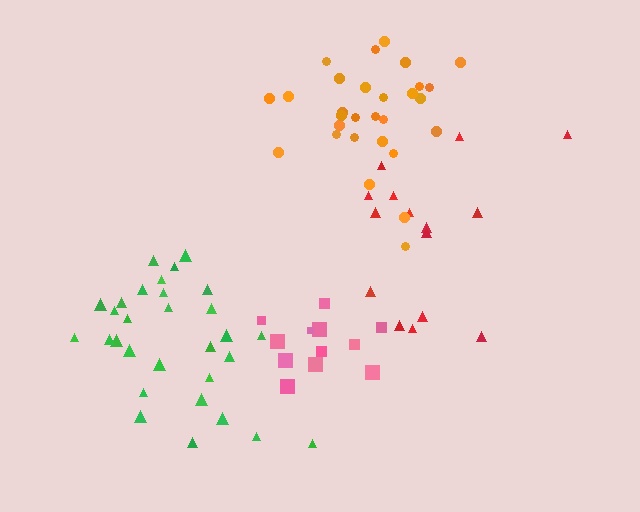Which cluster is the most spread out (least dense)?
Red.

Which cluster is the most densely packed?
Pink.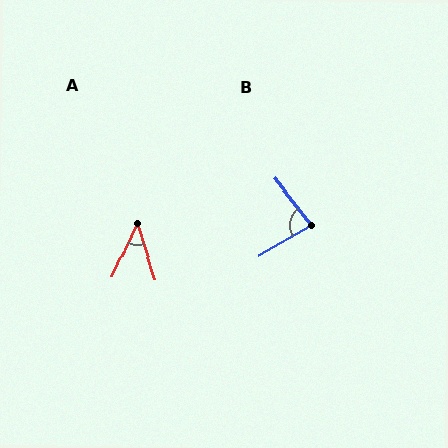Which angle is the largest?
B, at approximately 82 degrees.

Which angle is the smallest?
A, at approximately 42 degrees.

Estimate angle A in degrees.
Approximately 42 degrees.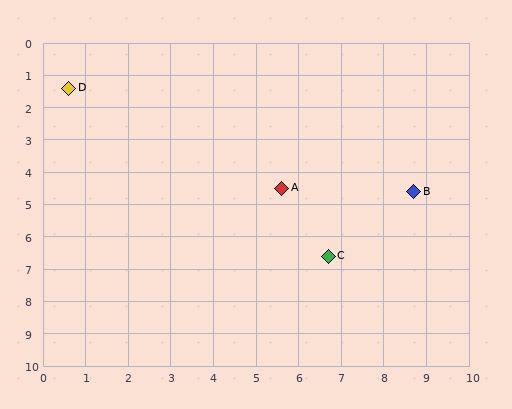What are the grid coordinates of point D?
Point D is at approximately (0.6, 1.4).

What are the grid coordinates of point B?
Point B is at approximately (8.7, 4.6).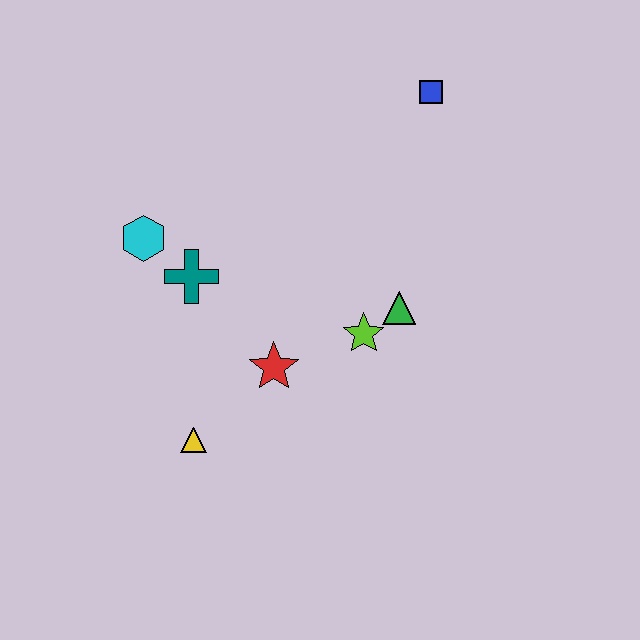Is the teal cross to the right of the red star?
No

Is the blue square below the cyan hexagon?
No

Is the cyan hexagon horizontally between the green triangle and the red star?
No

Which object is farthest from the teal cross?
The blue square is farthest from the teal cross.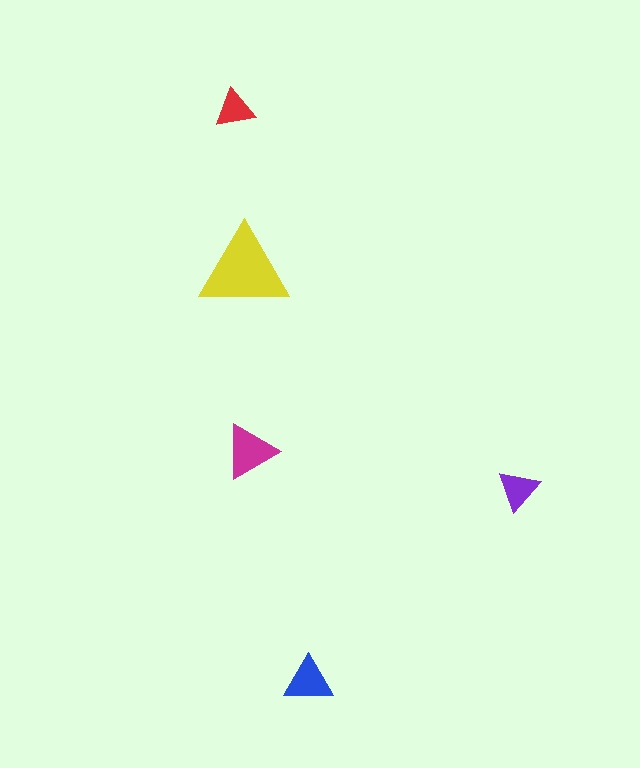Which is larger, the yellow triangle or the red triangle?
The yellow one.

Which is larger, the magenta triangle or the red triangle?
The magenta one.